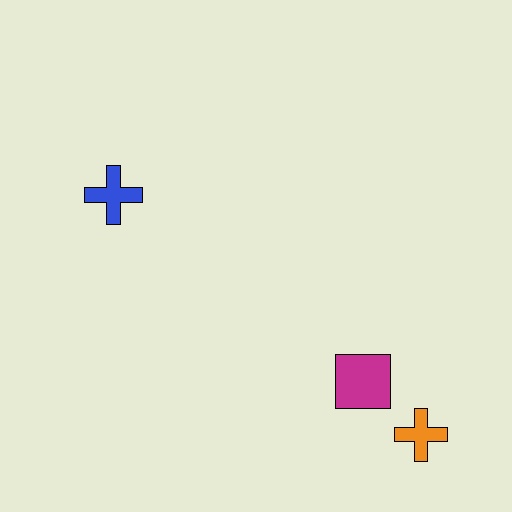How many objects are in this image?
There are 3 objects.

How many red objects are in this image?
There are no red objects.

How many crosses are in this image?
There are 2 crosses.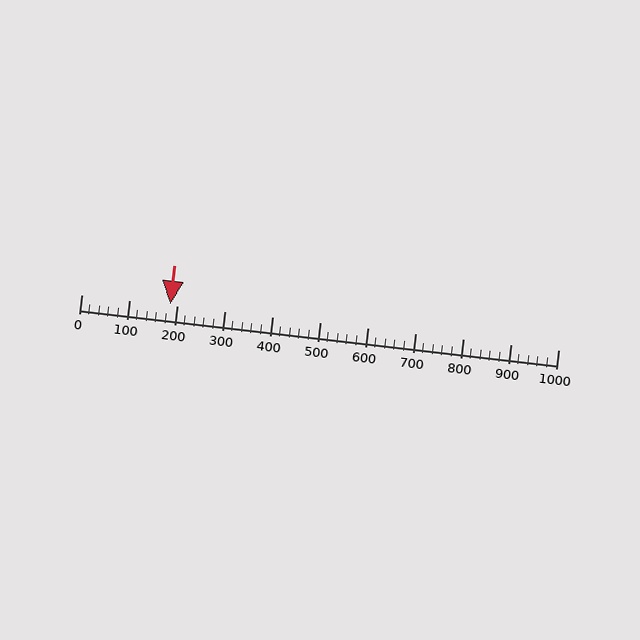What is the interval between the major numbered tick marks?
The major tick marks are spaced 100 units apart.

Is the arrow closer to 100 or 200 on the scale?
The arrow is closer to 200.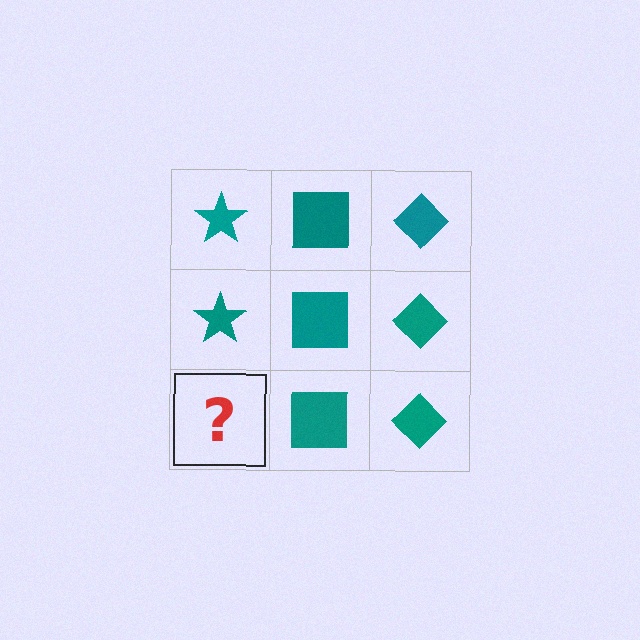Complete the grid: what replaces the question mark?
The question mark should be replaced with a teal star.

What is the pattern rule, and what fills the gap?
The rule is that each column has a consistent shape. The gap should be filled with a teal star.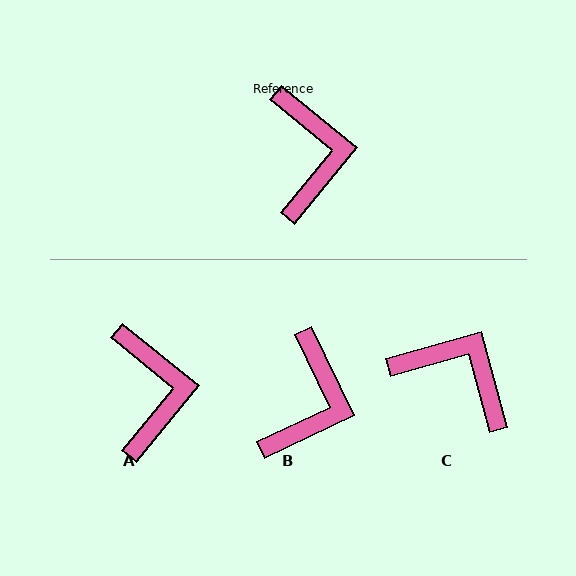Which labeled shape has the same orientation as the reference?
A.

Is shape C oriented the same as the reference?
No, it is off by about 55 degrees.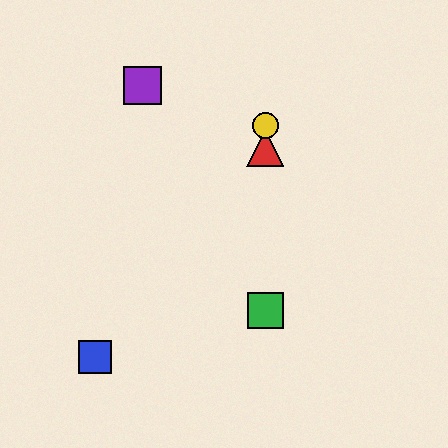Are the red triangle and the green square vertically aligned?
Yes, both are at x≈265.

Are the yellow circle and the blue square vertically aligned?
No, the yellow circle is at x≈265 and the blue square is at x≈95.